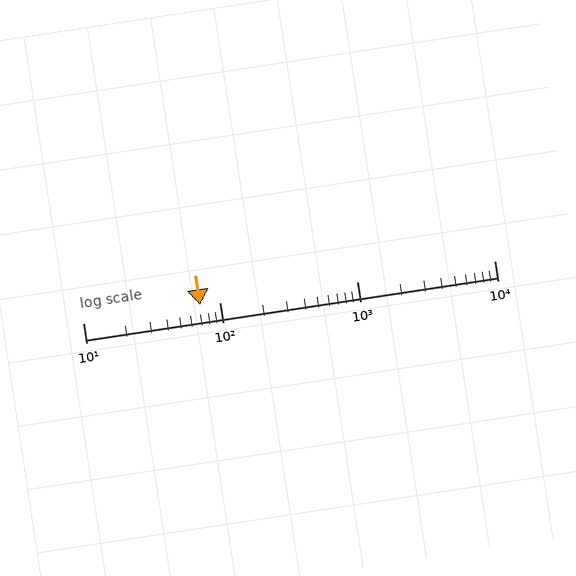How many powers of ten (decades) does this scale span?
The scale spans 3 decades, from 10 to 10000.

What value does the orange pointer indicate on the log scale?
The pointer indicates approximately 71.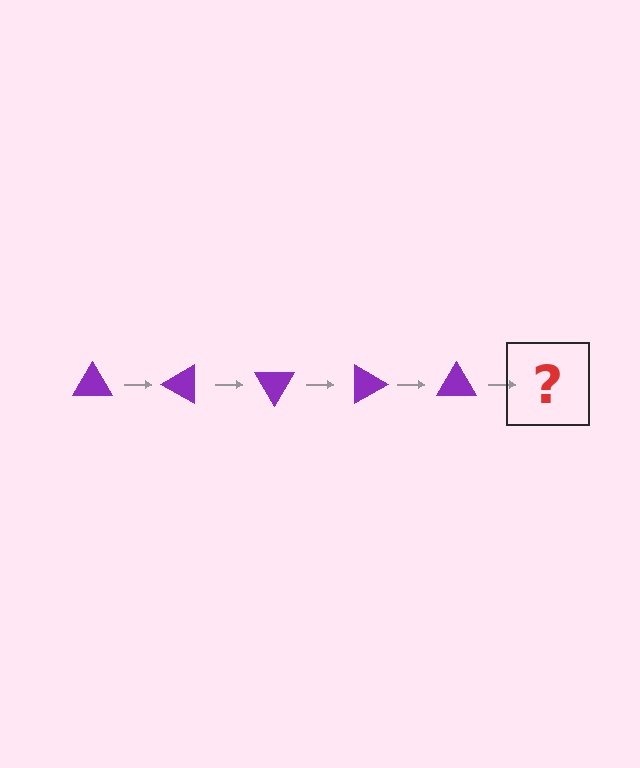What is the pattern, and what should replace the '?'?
The pattern is that the triangle rotates 30 degrees each step. The '?' should be a purple triangle rotated 150 degrees.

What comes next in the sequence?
The next element should be a purple triangle rotated 150 degrees.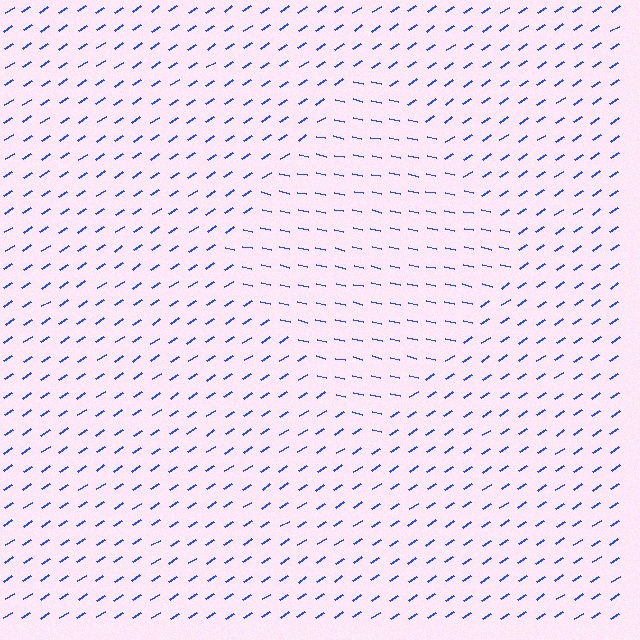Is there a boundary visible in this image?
Yes, there is a texture boundary formed by a change in line orientation.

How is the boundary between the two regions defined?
The boundary is defined purely by a change in line orientation (approximately 45 degrees difference). All lines are the same color and thickness.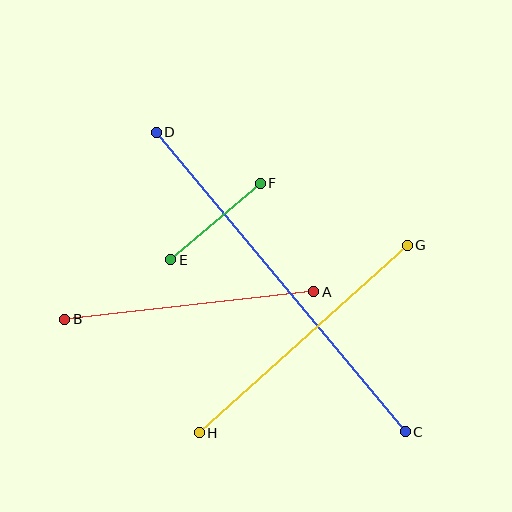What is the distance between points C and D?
The distance is approximately 389 pixels.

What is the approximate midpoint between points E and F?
The midpoint is at approximately (216, 222) pixels.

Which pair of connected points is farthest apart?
Points C and D are farthest apart.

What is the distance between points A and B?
The distance is approximately 251 pixels.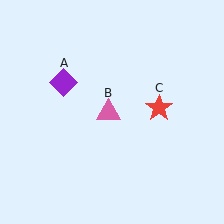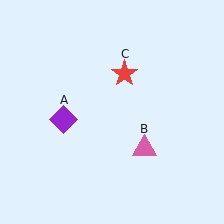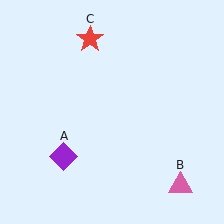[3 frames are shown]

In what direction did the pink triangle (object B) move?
The pink triangle (object B) moved down and to the right.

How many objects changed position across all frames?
3 objects changed position: purple diamond (object A), pink triangle (object B), red star (object C).